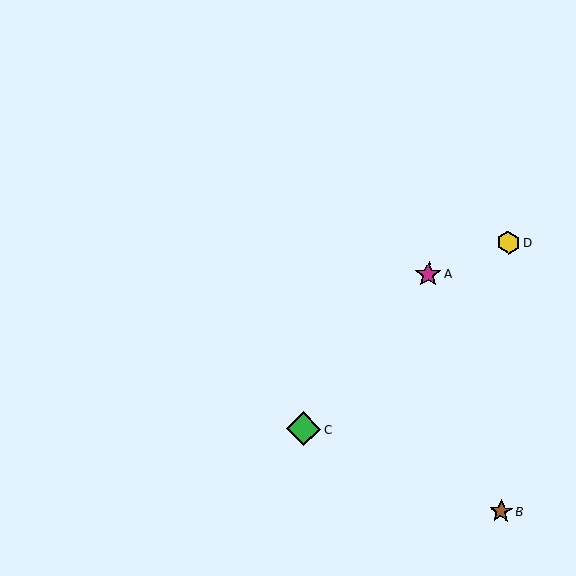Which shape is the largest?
The green diamond (labeled C) is the largest.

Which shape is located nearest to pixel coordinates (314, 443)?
The green diamond (labeled C) at (304, 429) is nearest to that location.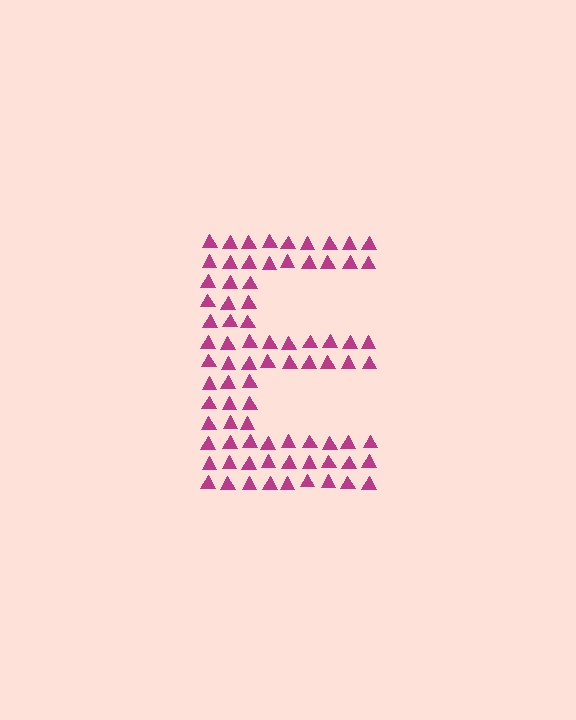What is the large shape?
The large shape is the letter E.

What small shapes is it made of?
It is made of small triangles.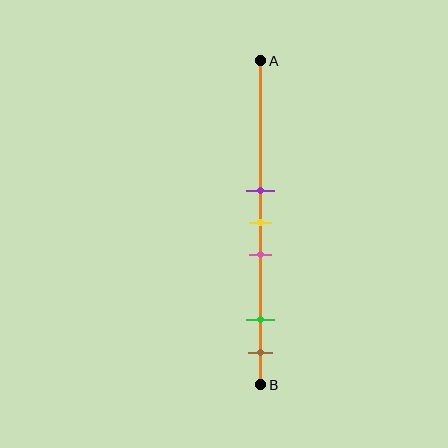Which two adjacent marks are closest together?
The purple and yellow marks are the closest adjacent pair.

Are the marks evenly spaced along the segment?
No, the marks are not evenly spaced.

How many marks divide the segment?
There are 5 marks dividing the segment.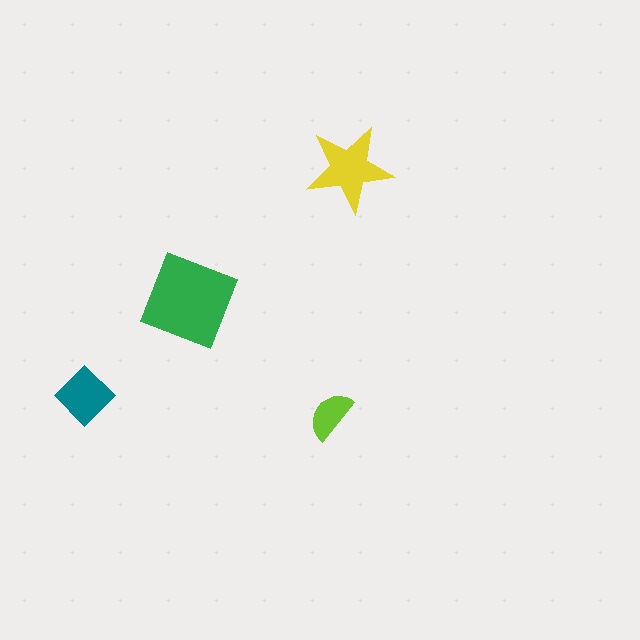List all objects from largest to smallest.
The green square, the yellow star, the teal diamond, the lime semicircle.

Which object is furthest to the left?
The teal diamond is leftmost.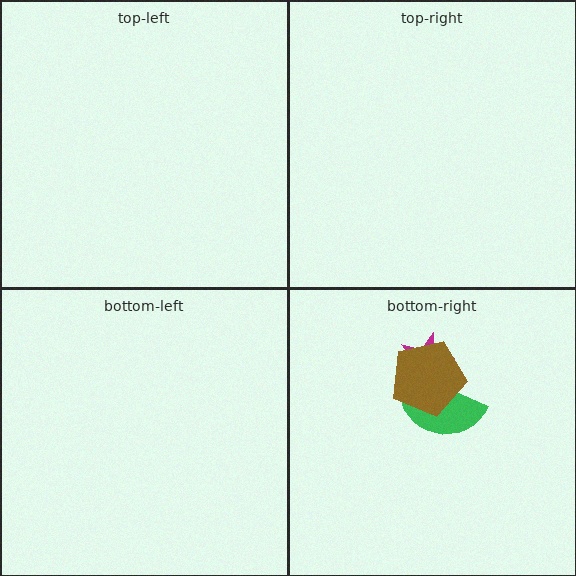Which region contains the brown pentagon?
The bottom-right region.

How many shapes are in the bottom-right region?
3.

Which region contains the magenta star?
The bottom-right region.